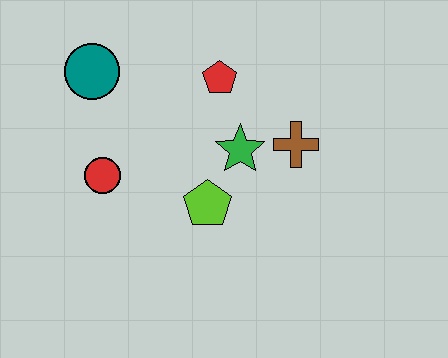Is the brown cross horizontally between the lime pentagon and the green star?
No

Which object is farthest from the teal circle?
The brown cross is farthest from the teal circle.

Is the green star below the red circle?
No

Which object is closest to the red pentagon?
The green star is closest to the red pentagon.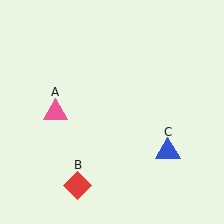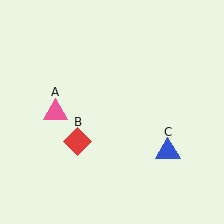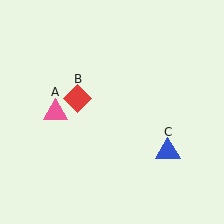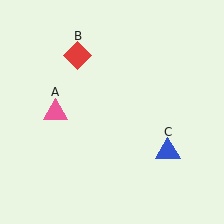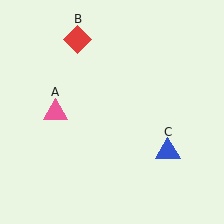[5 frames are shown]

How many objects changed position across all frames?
1 object changed position: red diamond (object B).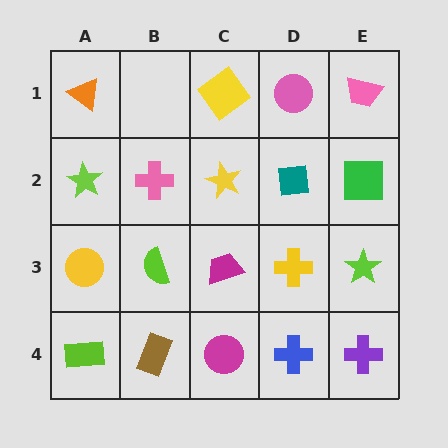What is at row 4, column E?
A purple cross.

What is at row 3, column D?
A yellow cross.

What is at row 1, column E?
A pink trapezoid.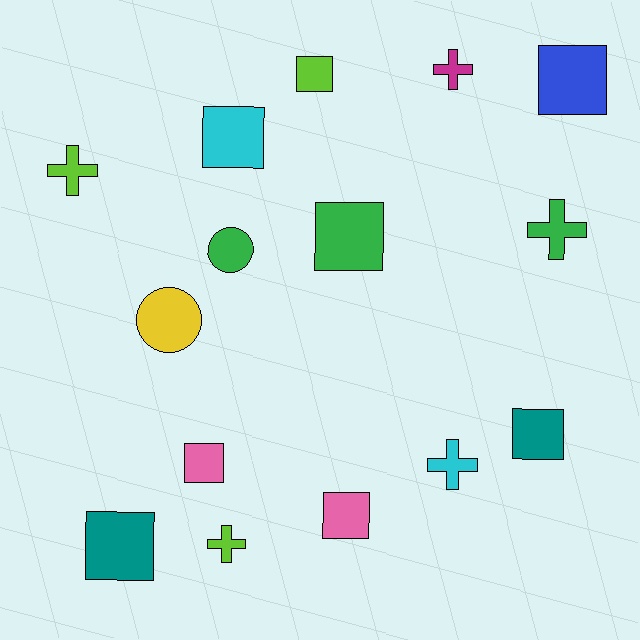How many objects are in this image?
There are 15 objects.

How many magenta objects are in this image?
There is 1 magenta object.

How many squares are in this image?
There are 8 squares.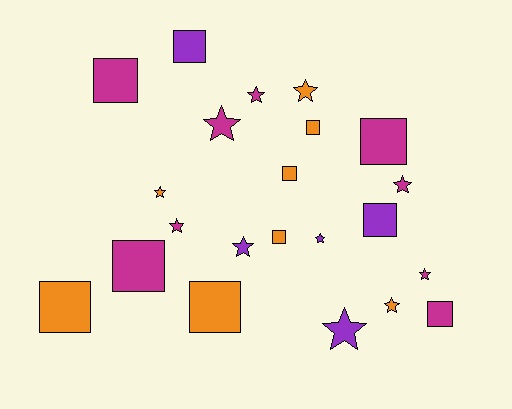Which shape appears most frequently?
Star, with 11 objects.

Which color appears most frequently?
Magenta, with 9 objects.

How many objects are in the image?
There are 22 objects.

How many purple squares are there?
There are 2 purple squares.